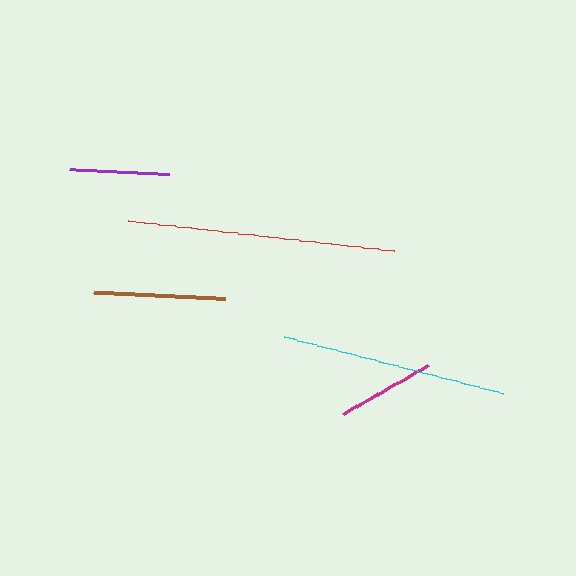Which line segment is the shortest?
The magenta line is the shortest at approximately 99 pixels.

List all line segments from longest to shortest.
From longest to shortest: red, cyan, brown, purple, magenta.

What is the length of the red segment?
The red segment is approximately 268 pixels long.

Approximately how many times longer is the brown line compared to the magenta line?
The brown line is approximately 1.3 times the length of the magenta line.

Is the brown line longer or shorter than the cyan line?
The cyan line is longer than the brown line.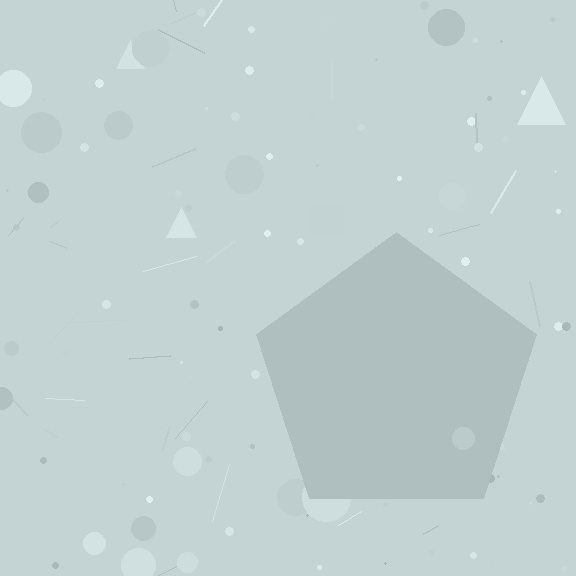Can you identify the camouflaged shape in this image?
The camouflaged shape is a pentagon.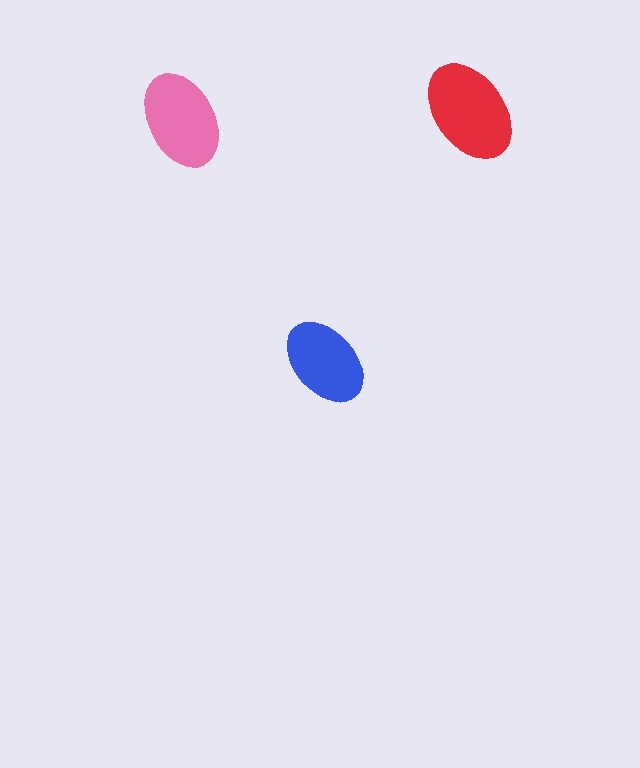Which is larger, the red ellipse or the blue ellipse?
The red one.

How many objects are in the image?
There are 3 objects in the image.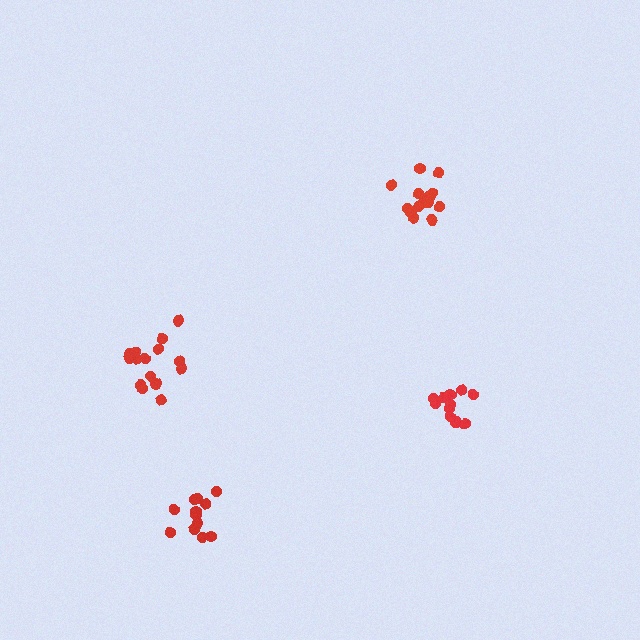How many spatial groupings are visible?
There are 4 spatial groupings.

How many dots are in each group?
Group 1: 13 dots, Group 2: 15 dots, Group 3: 15 dots, Group 4: 12 dots (55 total).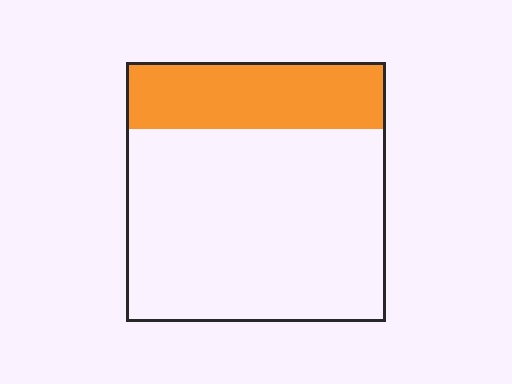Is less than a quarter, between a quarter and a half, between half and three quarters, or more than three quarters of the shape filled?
Between a quarter and a half.